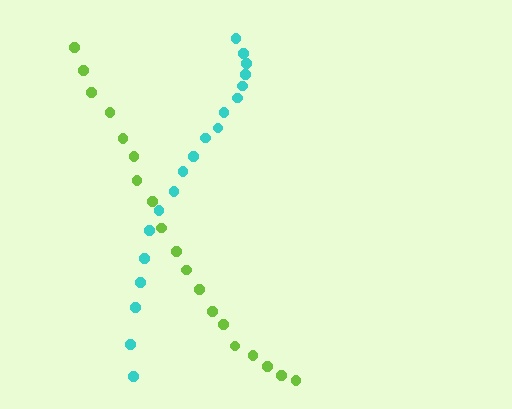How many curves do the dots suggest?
There are 2 distinct paths.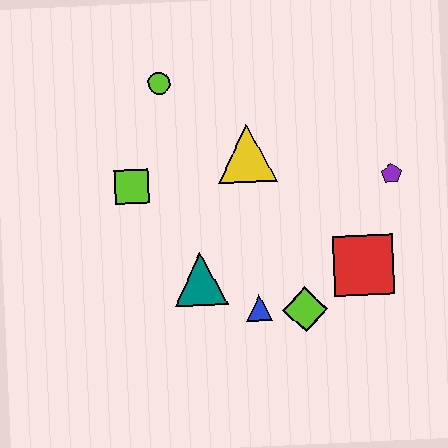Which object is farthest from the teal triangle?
The purple pentagon is farthest from the teal triangle.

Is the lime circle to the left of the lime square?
No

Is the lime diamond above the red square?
No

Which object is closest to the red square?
The lime diamond is closest to the red square.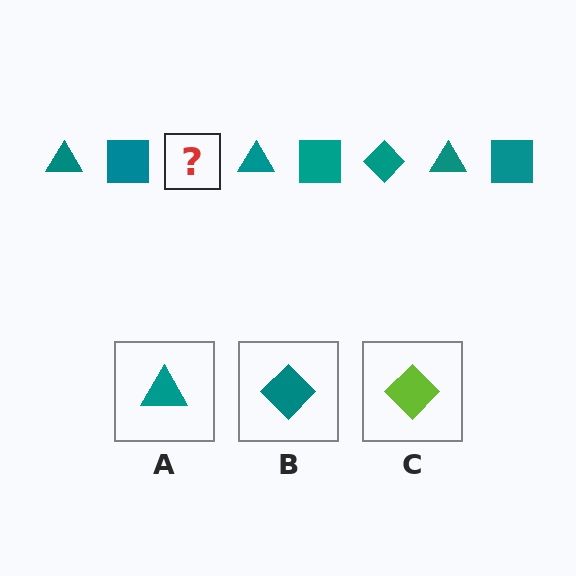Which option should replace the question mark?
Option B.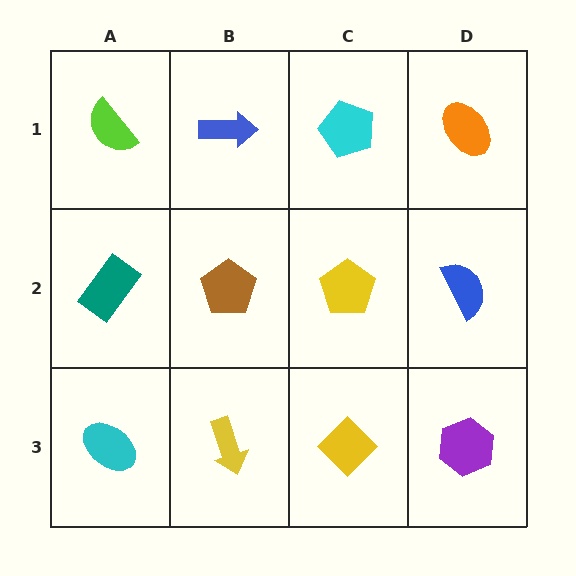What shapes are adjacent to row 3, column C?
A yellow pentagon (row 2, column C), a yellow arrow (row 3, column B), a purple hexagon (row 3, column D).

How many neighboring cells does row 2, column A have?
3.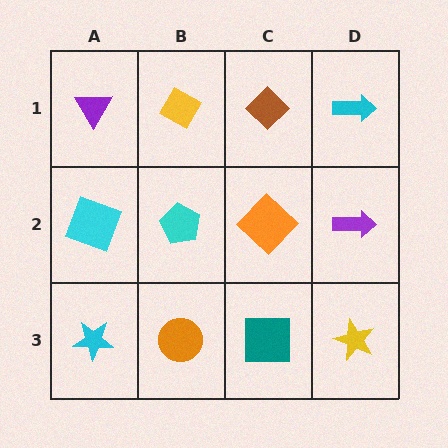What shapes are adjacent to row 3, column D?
A purple arrow (row 2, column D), a teal square (row 3, column C).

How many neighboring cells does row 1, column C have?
3.